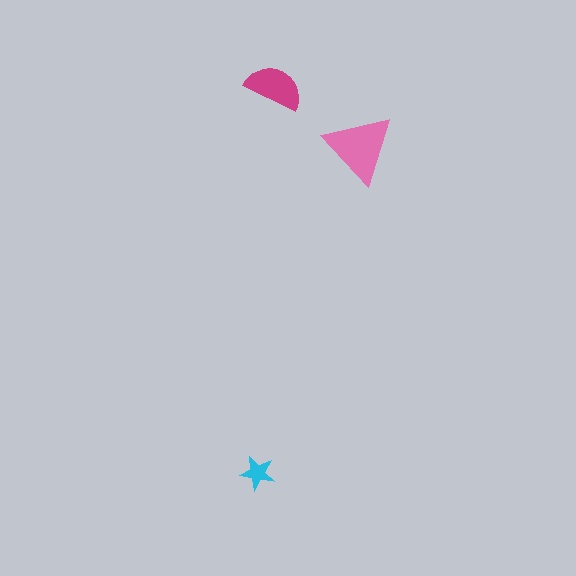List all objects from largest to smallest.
The pink triangle, the magenta semicircle, the cyan star.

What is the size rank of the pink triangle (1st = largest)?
1st.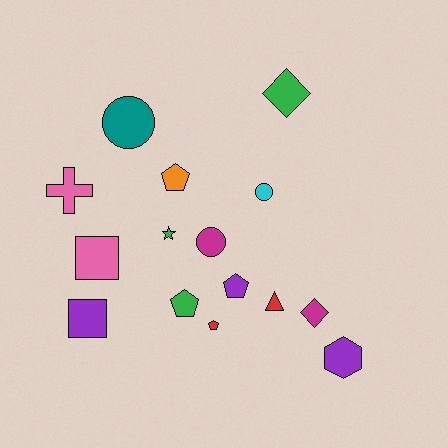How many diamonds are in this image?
There are 2 diamonds.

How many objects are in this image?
There are 15 objects.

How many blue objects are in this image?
There are no blue objects.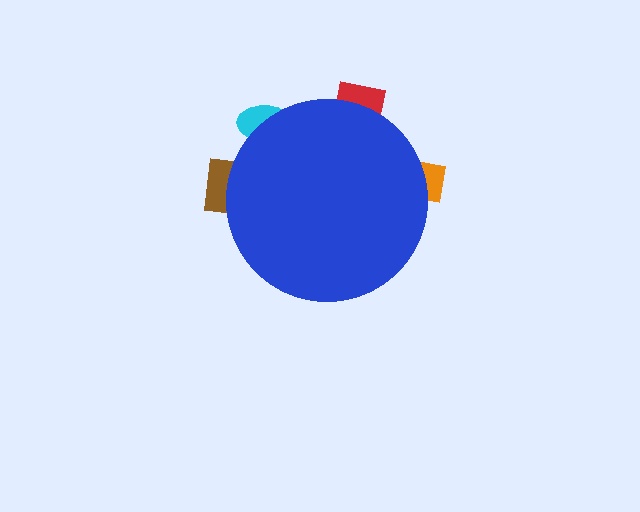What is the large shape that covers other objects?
A blue circle.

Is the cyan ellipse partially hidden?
Yes, the cyan ellipse is partially hidden behind the blue circle.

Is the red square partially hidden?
Yes, the red square is partially hidden behind the blue circle.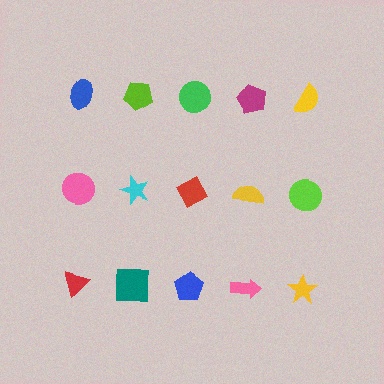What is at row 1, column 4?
A magenta pentagon.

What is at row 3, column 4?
A pink arrow.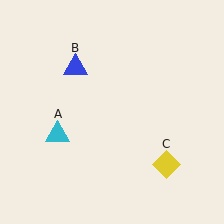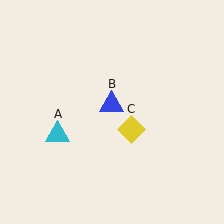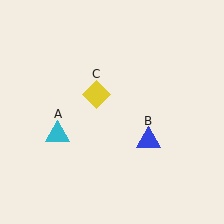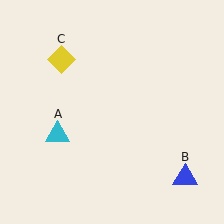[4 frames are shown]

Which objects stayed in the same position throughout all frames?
Cyan triangle (object A) remained stationary.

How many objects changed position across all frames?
2 objects changed position: blue triangle (object B), yellow diamond (object C).